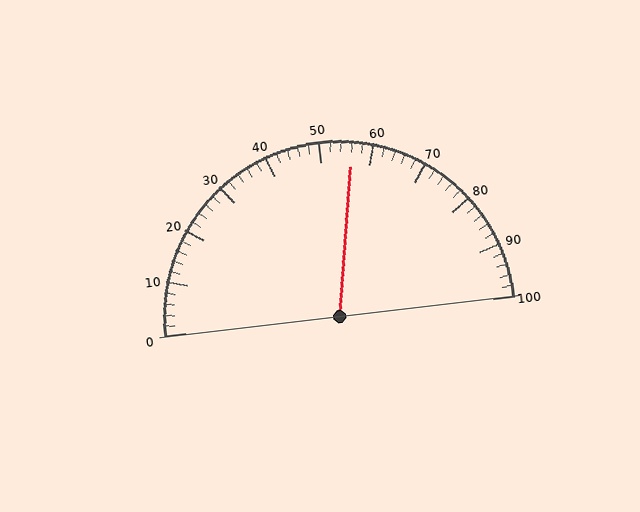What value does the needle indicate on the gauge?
The needle indicates approximately 56.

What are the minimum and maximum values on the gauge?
The gauge ranges from 0 to 100.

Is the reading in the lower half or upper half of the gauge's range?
The reading is in the upper half of the range (0 to 100).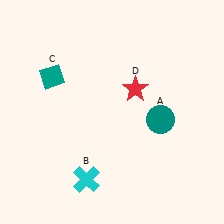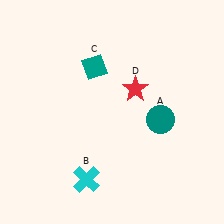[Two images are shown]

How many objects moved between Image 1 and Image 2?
1 object moved between the two images.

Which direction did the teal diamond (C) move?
The teal diamond (C) moved right.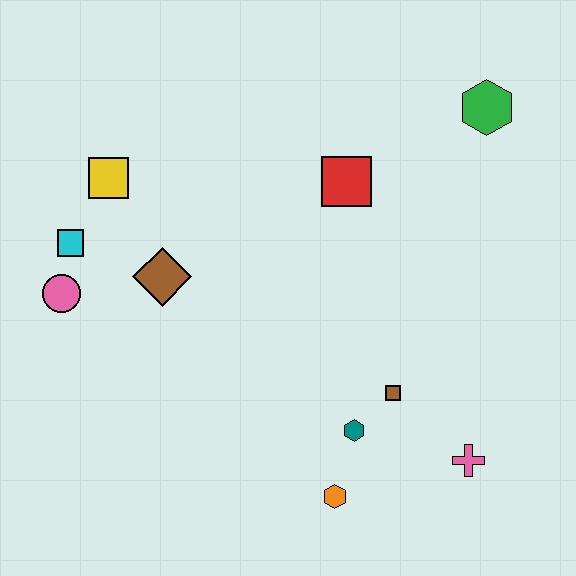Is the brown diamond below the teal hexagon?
No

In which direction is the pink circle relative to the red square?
The pink circle is to the left of the red square.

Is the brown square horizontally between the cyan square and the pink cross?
Yes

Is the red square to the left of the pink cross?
Yes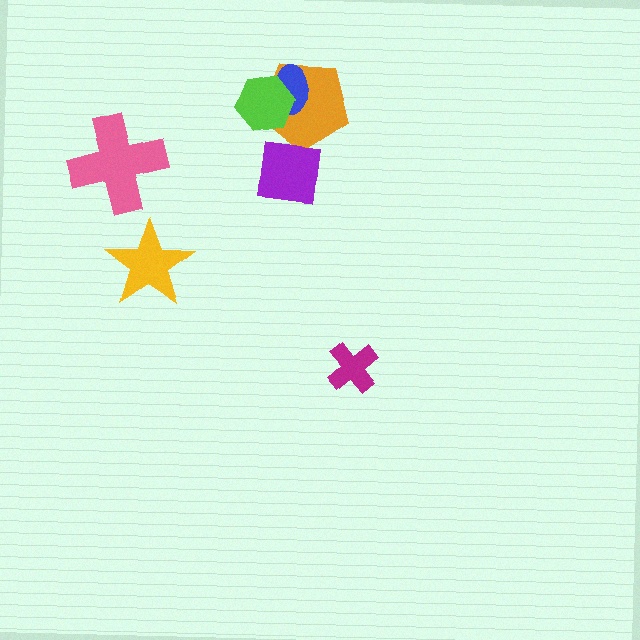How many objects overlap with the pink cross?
0 objects overlap with the pink cross.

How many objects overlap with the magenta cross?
0 objects overlap with the magenta cross.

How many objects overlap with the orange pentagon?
3 objects overlap with the orange pentagon.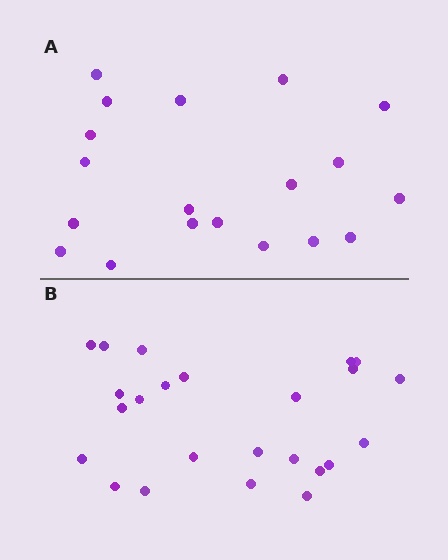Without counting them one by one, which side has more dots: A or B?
Region B (the bottom region) has more dots.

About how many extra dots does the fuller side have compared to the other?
Region B has about 5 more dots than region A.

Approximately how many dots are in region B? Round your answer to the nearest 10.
About 20 dots. (The exact count is 24, which rounds to 20.)